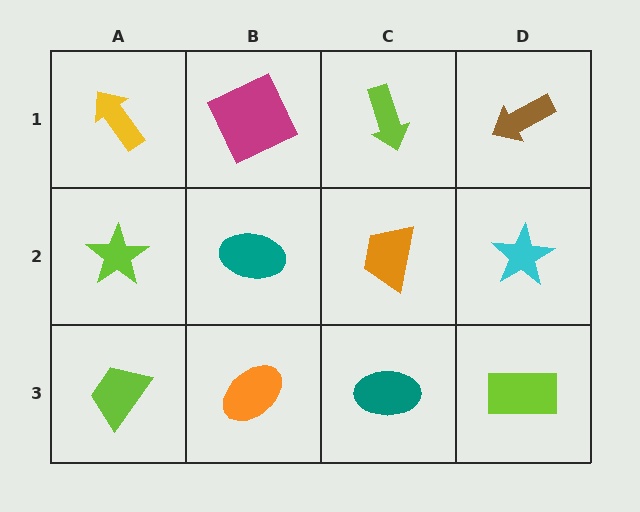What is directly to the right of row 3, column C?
A lime rectangle.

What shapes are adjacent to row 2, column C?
A lime arrow (row 1, column C), a teal ellipse (row 3, column C), a teal ellipse (row 2, column B), a cyan star (row 2, column D).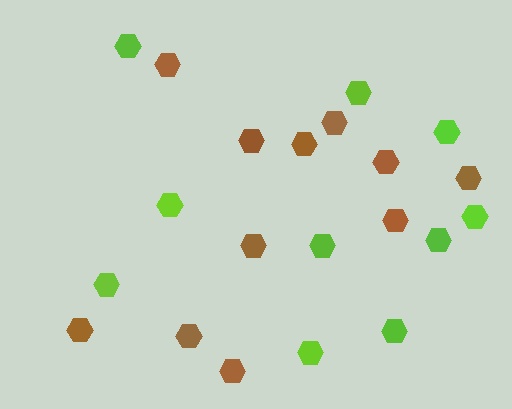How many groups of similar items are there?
There are 2 groups: one group of brown hexagons (11) and one group of lime hexagons (10).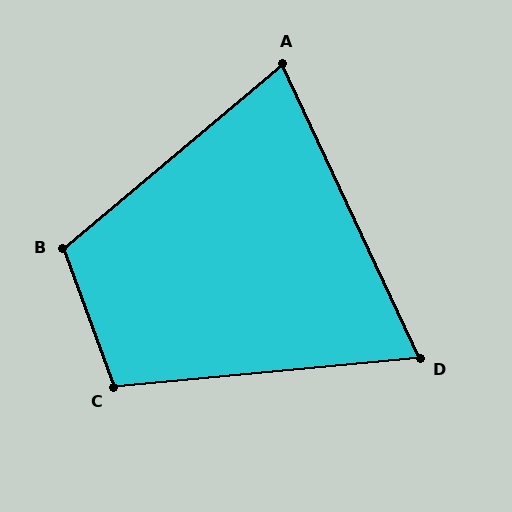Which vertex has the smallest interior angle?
D, at approximately 70 degrees.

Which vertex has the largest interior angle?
B, at approximately 110 degrees.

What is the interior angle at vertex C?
Approximately 105 degrees (obtuse).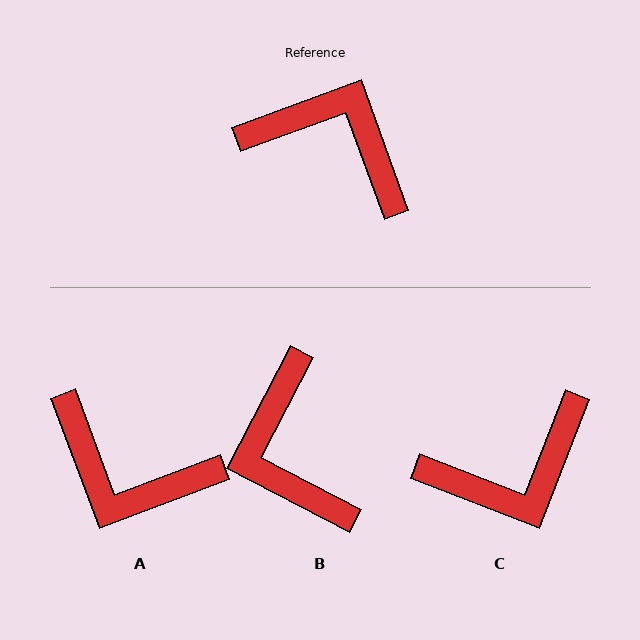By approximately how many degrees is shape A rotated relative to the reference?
Approximately 179 degrees clockwise.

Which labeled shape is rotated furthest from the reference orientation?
A, about 179 degrees away.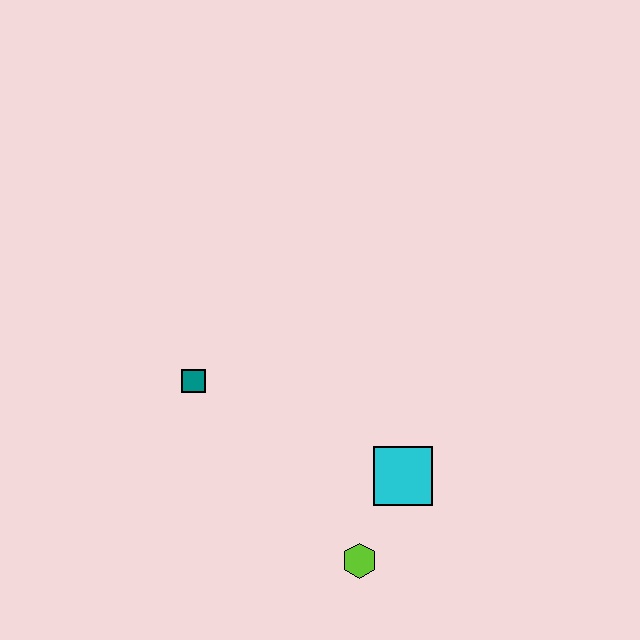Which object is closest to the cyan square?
The lime hexagon is closest to the cyan square.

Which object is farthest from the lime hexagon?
The teal square is farthest from the lime hexagon.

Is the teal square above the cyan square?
Yes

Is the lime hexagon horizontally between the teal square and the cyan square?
Yes